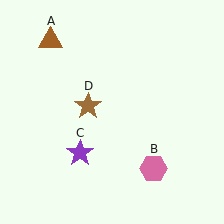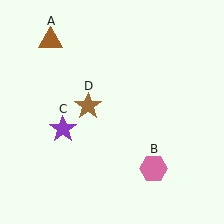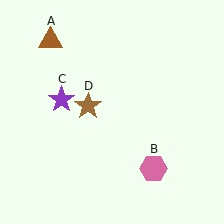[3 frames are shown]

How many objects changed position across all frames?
1 object changed position: purple star (object C).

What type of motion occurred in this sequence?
The purple star (object C) rotated clockwise around the center of the scene.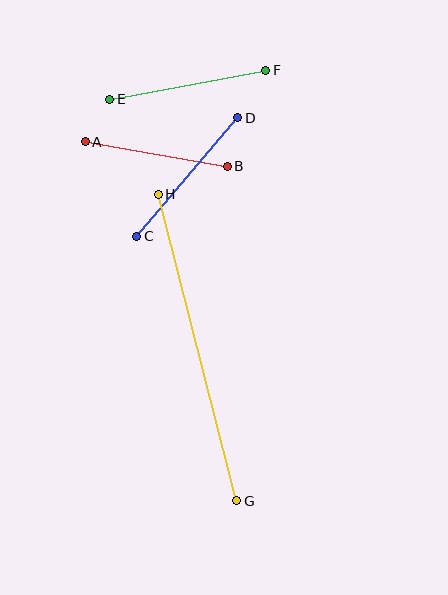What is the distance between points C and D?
The distance is approximately 155 pixels.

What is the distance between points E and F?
The distance is approximately 159 pixels.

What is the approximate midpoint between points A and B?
The midpoint is at approximately (156, 154) pixels.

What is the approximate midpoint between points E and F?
The midpoint is at approximately (188, 85) pixels.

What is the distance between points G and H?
The distance is approximately 316 pixels.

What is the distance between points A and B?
The distance is approximately 144 pixels.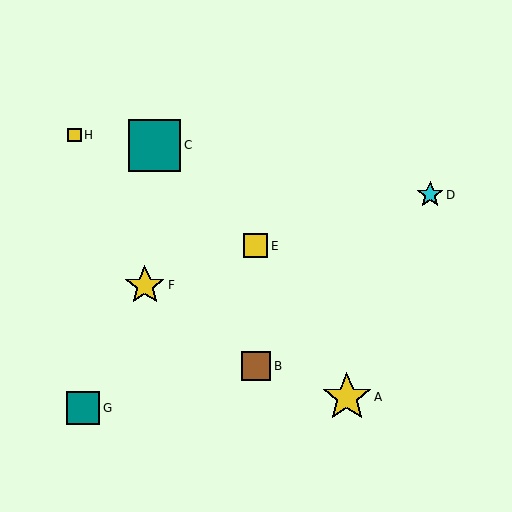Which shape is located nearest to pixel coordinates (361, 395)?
The yellow star (labeled A) at (347, 397) is nearest to that location.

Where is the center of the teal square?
The center of the teal square is at (83, 408).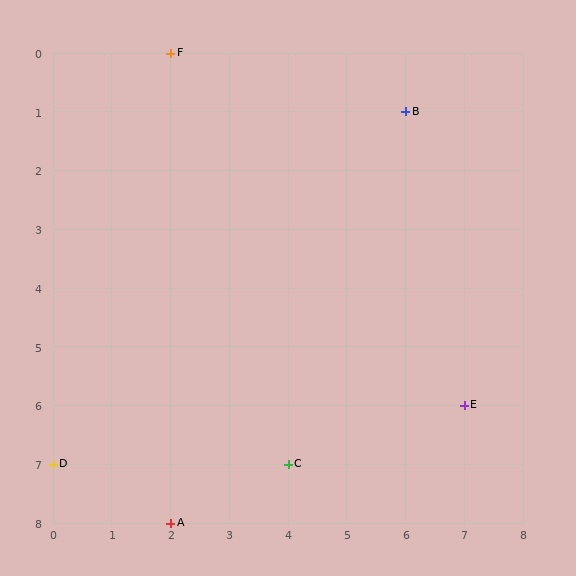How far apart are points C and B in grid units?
Points C and B are 2 columns and 6 rows apart (about 6.3 grid units diagonally).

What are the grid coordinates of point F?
Point F is at grid coordinates (2, 0).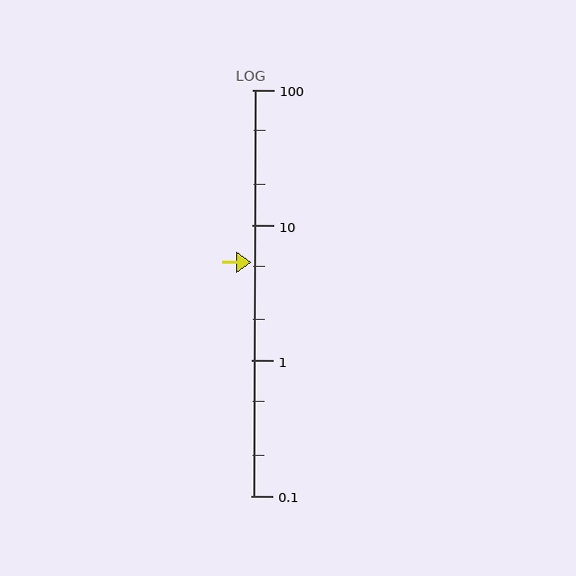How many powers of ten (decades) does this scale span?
The scale spans 3 decades, from 0.1 to 100.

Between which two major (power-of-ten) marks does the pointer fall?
The pointer is between 1 and 10.